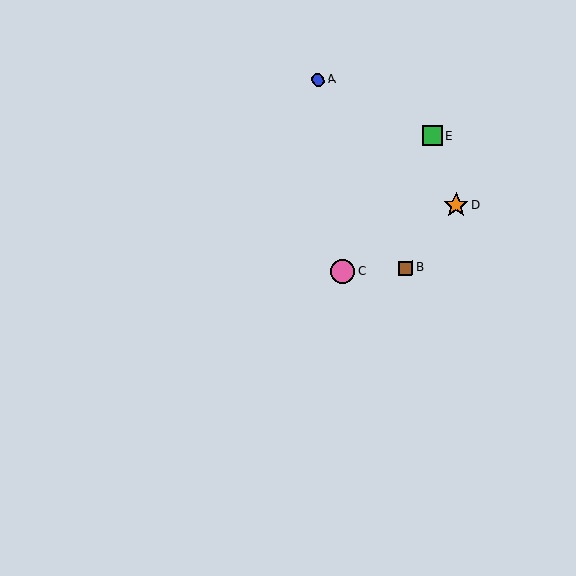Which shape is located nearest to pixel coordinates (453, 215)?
The orange star (labeled D) at (456, 205) is nearest to that location.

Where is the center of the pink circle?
The center of the pink circle is at (342, 272).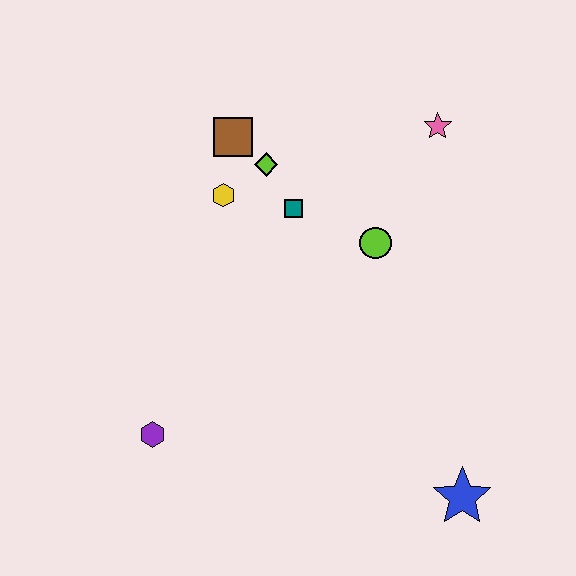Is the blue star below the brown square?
Yes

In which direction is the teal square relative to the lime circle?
The teal square is to the left of the lime circle.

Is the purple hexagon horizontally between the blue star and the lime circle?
No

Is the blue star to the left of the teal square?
No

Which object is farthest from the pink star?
The purple hexagon is farthest from the pink star.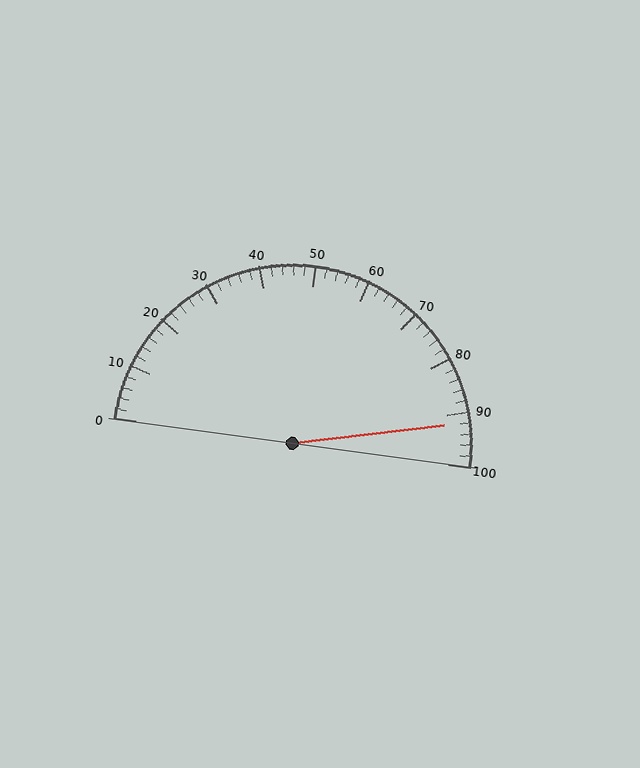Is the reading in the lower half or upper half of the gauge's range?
The reading is in the upper half of the range (0 to 100).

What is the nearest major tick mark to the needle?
The nearest major tick mark is 90.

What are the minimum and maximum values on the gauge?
The gauge ranges from 0 to 100.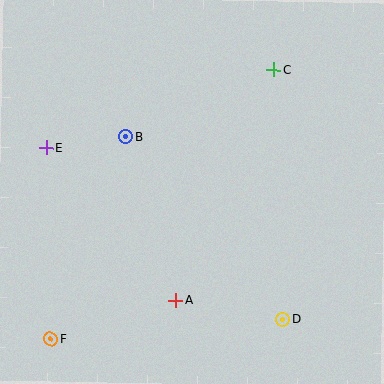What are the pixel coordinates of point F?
Point F is at (51, 339).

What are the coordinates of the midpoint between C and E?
The midpoint between C and E is at (160, 109).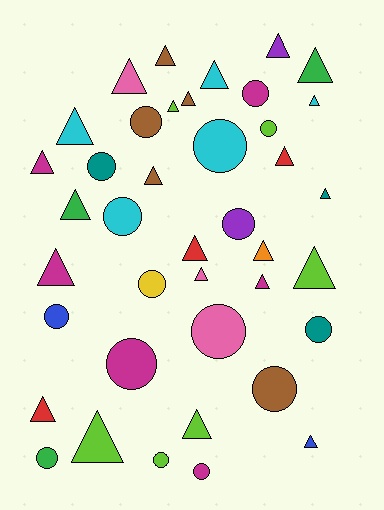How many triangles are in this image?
There are 24 triangles.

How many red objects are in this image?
There are 3 red objects.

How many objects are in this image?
There are 40 objects.